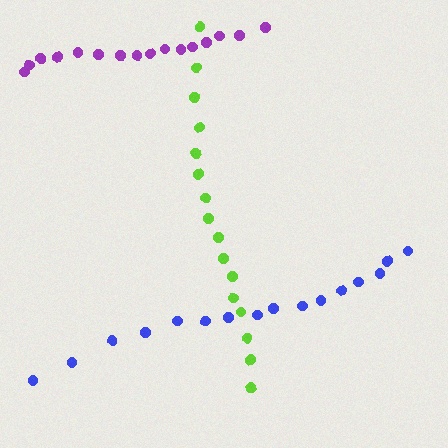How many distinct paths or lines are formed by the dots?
There are 3 distinct paths.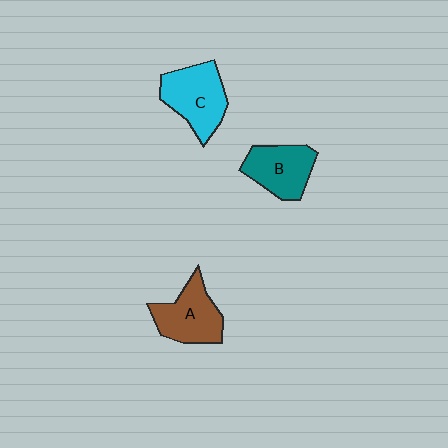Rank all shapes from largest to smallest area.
From largest to smallest: C (cyan), A (brown), B (teal).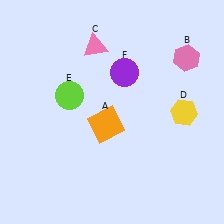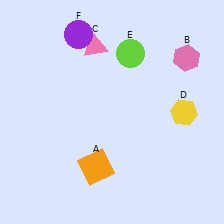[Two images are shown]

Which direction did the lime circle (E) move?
The lime circle (E) moved right.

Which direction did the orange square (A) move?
The orange square (A) moved down.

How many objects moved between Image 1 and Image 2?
3 objects moved between the two images.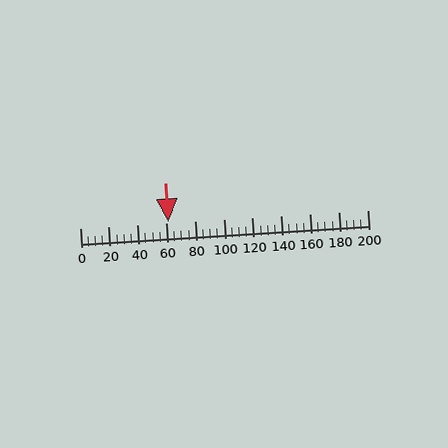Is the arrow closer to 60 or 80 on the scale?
The arrow is closer to 60.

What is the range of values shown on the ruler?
The ruler shows values from 0 to 200.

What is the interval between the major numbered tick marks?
The major tick marks are spaced 20 units apart.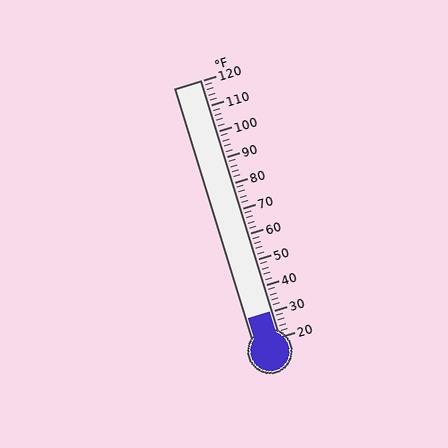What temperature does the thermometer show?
The thermometer shows approximately 30°F.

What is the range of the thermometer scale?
The thermometer scale ranges from 20°F to 120°F.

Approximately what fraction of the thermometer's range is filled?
The thermometer is filled to approximately 10% of its range.